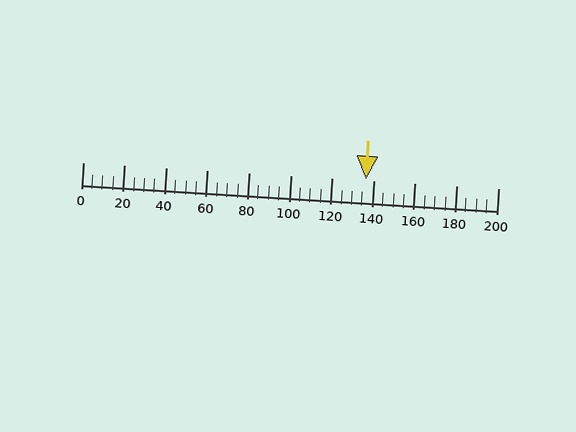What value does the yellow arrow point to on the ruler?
The yellow arrow points to approximately 136.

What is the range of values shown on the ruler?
The ruler shows values from 0 to 200.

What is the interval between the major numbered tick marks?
The major tick marks are spaced 20 units apart.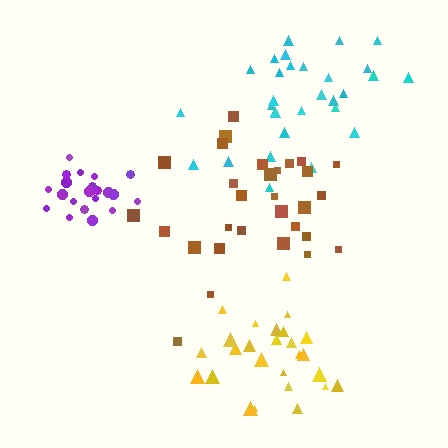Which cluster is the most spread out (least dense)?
Brown.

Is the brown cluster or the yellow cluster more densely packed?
Yellow.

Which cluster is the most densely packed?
Purple.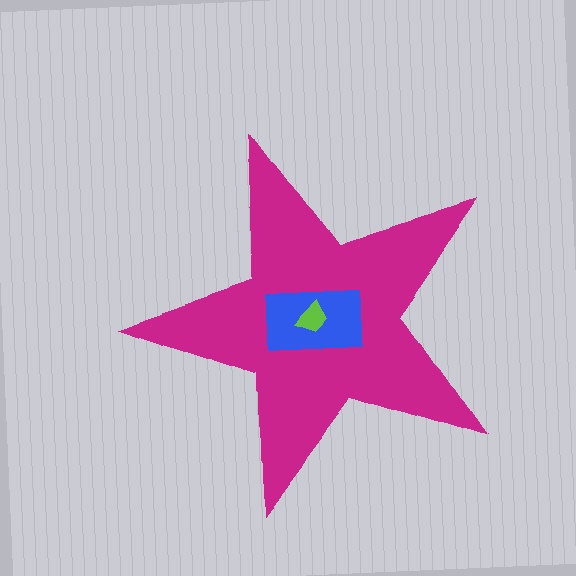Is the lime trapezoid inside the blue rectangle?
Yes.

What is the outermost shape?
The magenta star.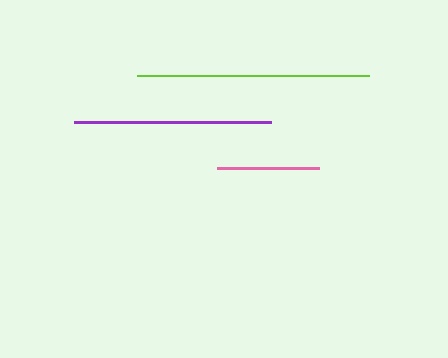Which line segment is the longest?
The lime line is the longest at approximately 233 pixels.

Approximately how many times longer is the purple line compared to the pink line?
The purple line is approximately 1.9 times the length of the pink line.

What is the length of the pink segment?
The pink segment is approximately 101 pixels long.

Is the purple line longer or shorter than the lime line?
The lime line is longer than the purple line.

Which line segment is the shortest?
The pink line is the shortest at approximately 101 pixels.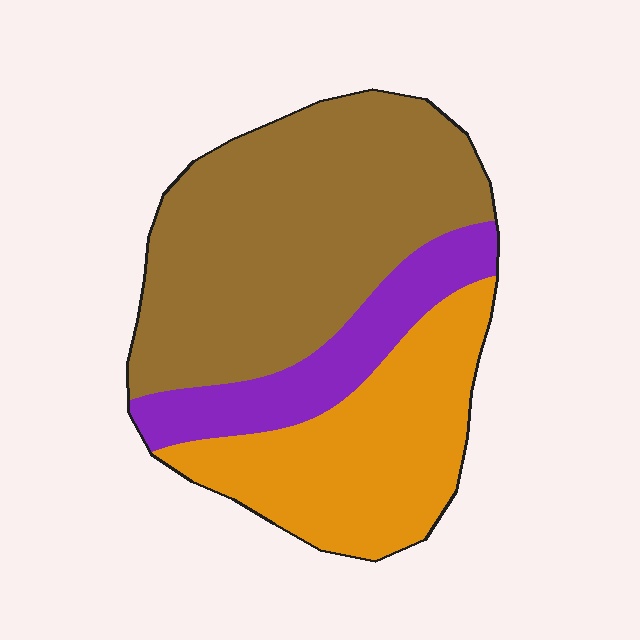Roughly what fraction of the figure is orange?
Orange takes up about one third (1/3) of the figure.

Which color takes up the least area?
Purple, at roughly 15%.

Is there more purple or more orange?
Orange.